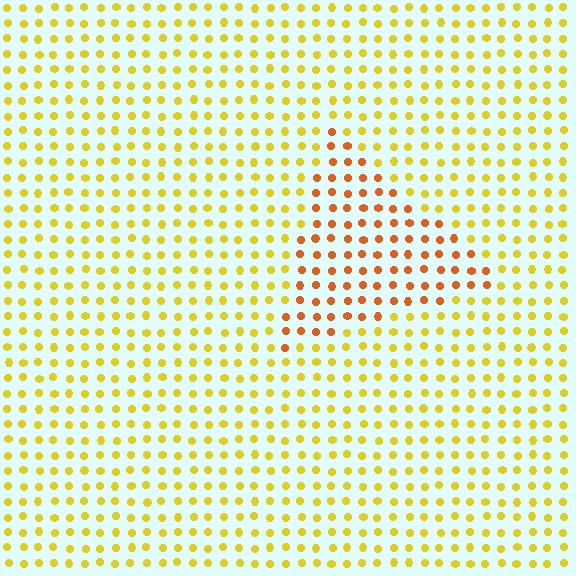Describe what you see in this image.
The image is filled with small yellow elements in a uniform arrangement. A triangle-shaped region is visible where the elements are tinted to a slightly different hue, forming a subtle color boundary.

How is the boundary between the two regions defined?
The boundary is defined purely by a slight shift in hue (about 34 degrees). Spacing, size, and orientation are identical on both sides.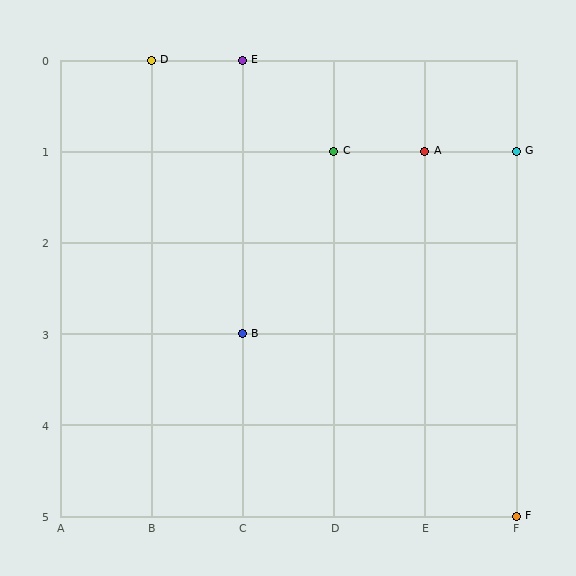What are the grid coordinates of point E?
Point E is at grid coordinates (C, 0).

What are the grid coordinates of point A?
Point A is at grid coordinates (E, 1).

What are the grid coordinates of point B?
Point B is at grid coordinates (C, 3).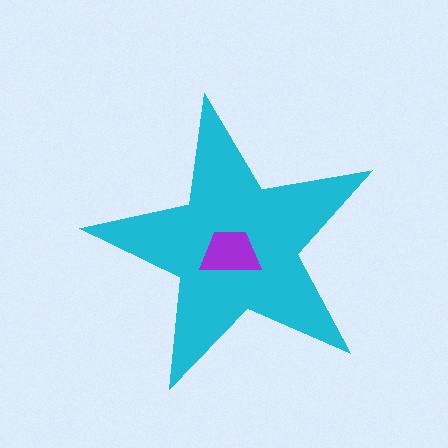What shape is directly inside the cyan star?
The purple trapezoid.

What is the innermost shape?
The purple trapezoid.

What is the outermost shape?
The cyan star.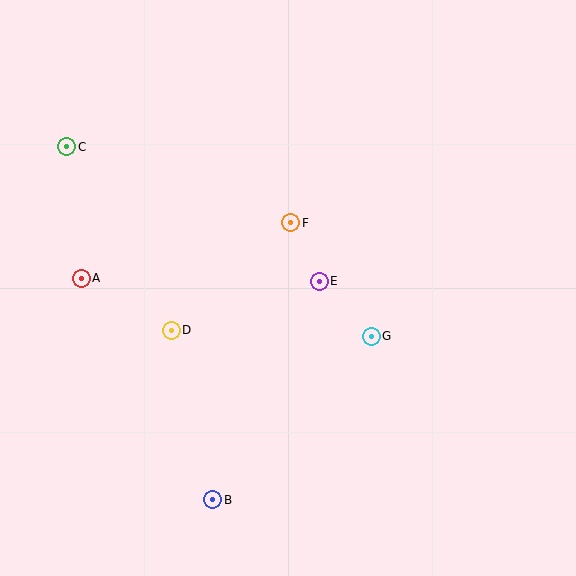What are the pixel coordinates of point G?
Point G is at (371, 336).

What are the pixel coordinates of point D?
Point D is at (171, 330).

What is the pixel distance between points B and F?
The distance between B and F is 288 pixels.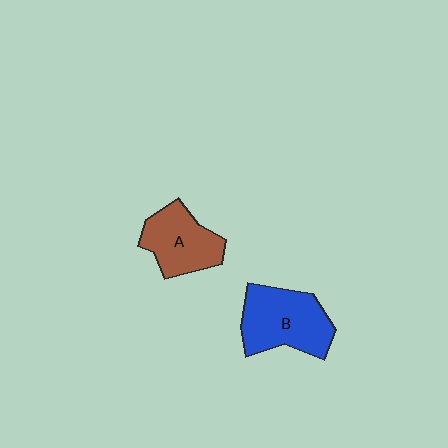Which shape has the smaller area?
Shape A (brown).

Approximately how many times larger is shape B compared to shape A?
Approximately 1.2 times.